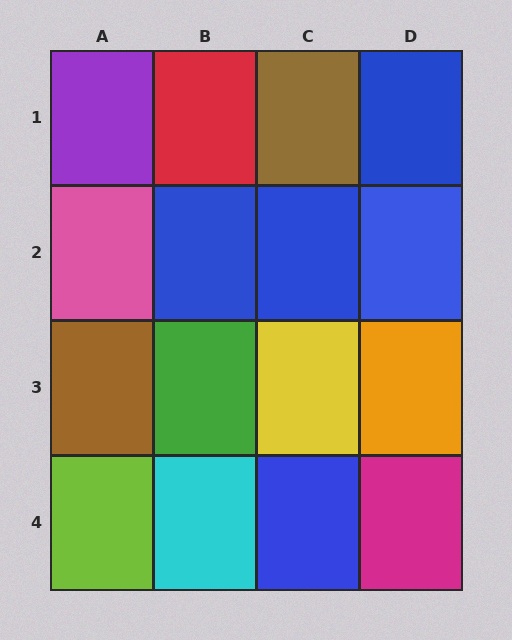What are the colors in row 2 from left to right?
Pink, blue, blue, blue.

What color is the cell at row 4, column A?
Lime.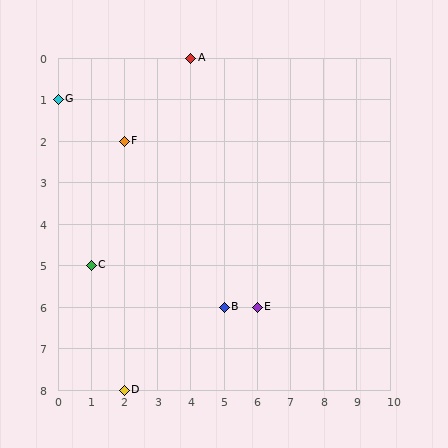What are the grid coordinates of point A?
Point A is at grid coordinates (4, 0).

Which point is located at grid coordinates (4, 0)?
Point A is at (4, 0).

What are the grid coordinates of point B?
Point B is at grid coordinates (5, 6).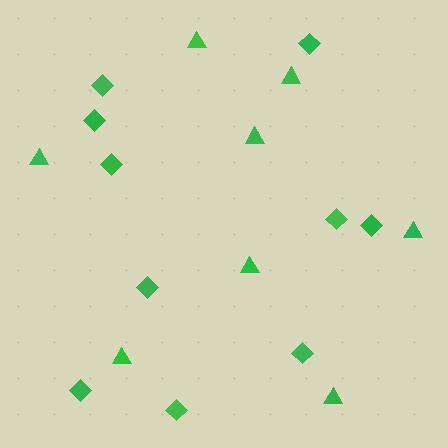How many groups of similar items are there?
There are 2 groups: one group of triangles (8) and one group of diamonds (10).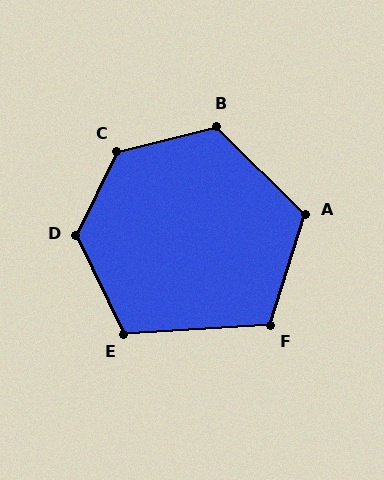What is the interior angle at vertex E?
Approximately 113 degrees (obtuse).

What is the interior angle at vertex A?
Approximately 117 degrees (obtuse).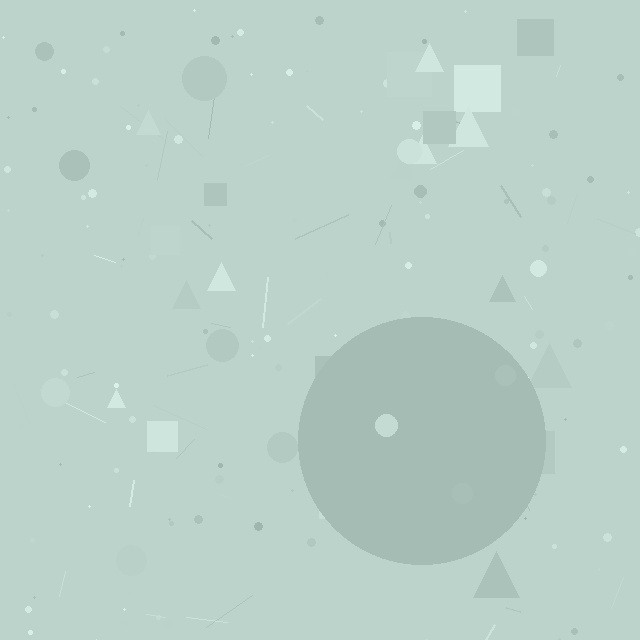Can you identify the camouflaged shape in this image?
The camouflaged shape is a circle.